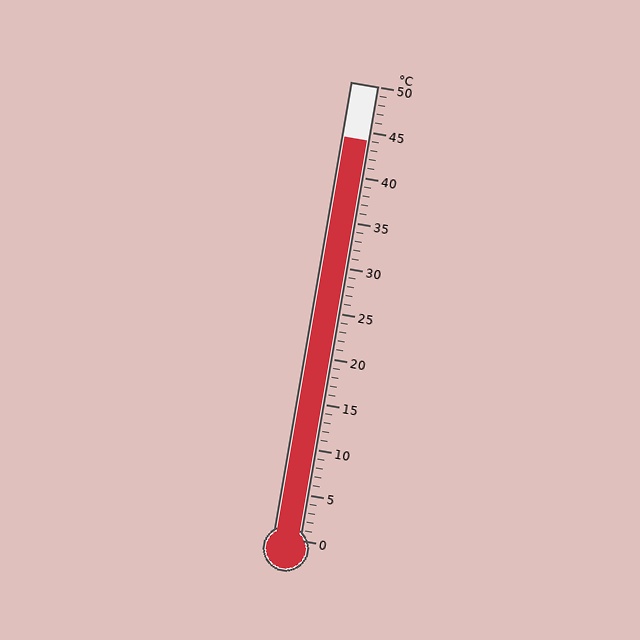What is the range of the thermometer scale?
The thermometer scale ranges from 0°C to 50°C.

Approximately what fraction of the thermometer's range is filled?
The thermometer is filled to approximately 90% of its range.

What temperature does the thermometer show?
The thermometer shows approximately 44°C.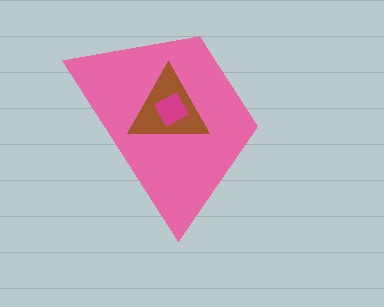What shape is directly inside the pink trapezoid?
The brown triangle.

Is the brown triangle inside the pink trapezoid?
Yes.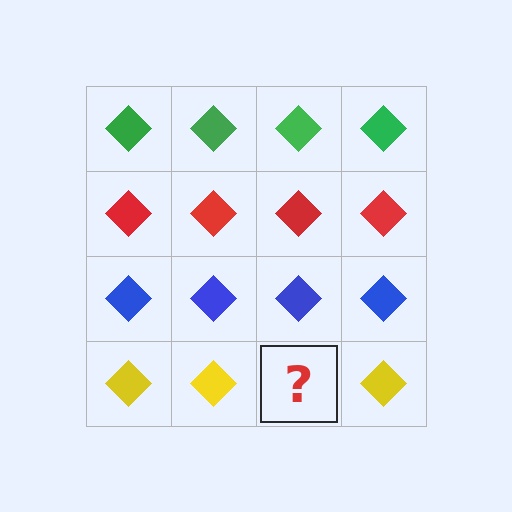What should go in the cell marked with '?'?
The missing cell should contain a yellow diamond.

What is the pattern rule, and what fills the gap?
The rule is that each row has a consistent color. The gap should be filled with a yellow diamond.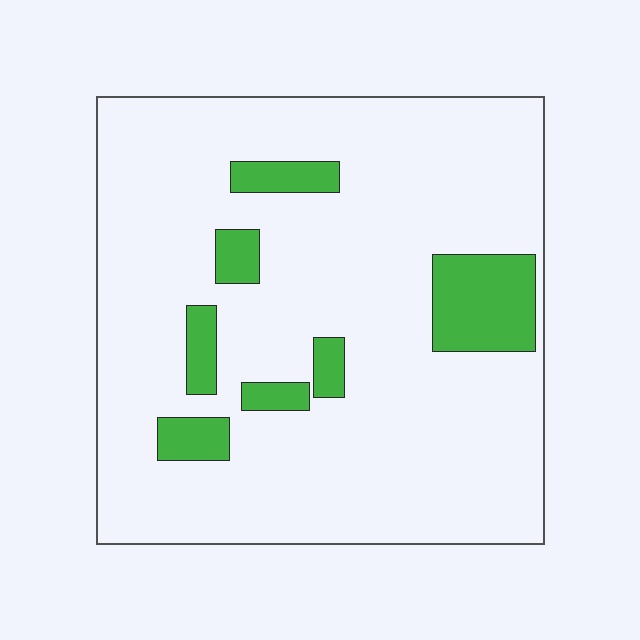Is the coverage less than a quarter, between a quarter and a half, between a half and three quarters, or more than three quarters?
Less than a quarter.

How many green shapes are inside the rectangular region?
7.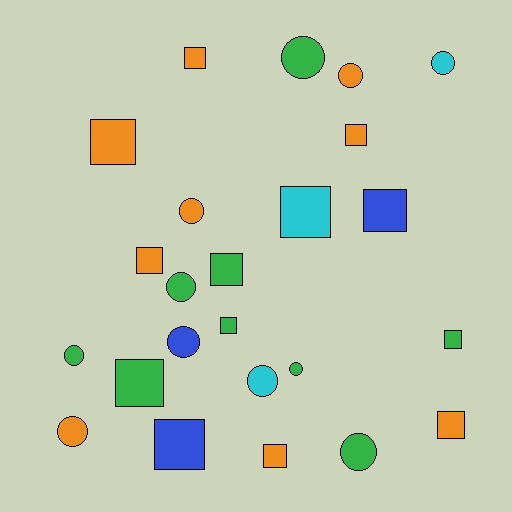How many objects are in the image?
There are 24 objects.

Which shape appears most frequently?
Square, with 13 objects.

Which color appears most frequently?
Orange, with 9 objects.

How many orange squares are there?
There are 6 orange squares.